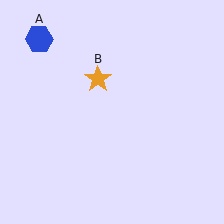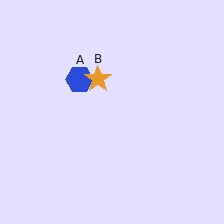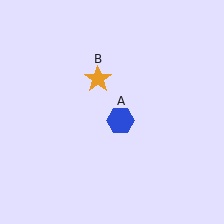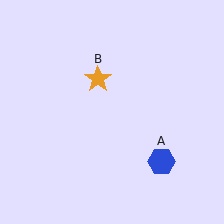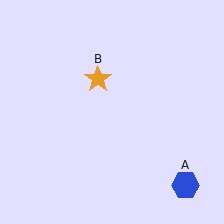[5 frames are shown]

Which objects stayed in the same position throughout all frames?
Orange star (object B) remained stationary.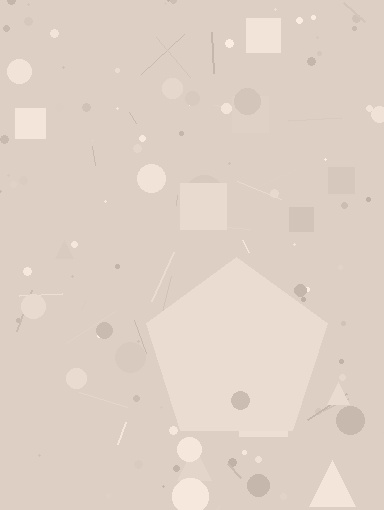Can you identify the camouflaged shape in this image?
The camouflaged shape is a pentagon.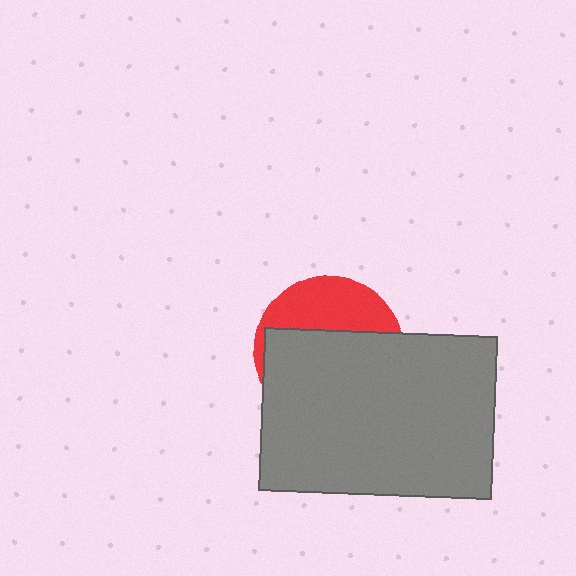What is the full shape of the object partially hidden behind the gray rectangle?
The partially hidden object is a red circle.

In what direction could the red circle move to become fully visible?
The red circle could move up. That would shift it out from behind the gray rectangle entirely.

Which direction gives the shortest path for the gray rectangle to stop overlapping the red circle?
Moving down gives the shortest separation.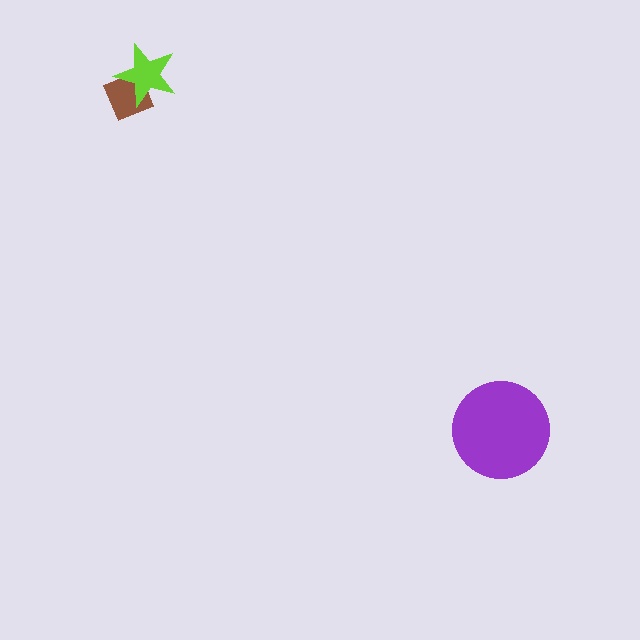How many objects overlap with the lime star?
1 object overlaps with the lime star.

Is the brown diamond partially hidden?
Yes, it is partially covered by another shape.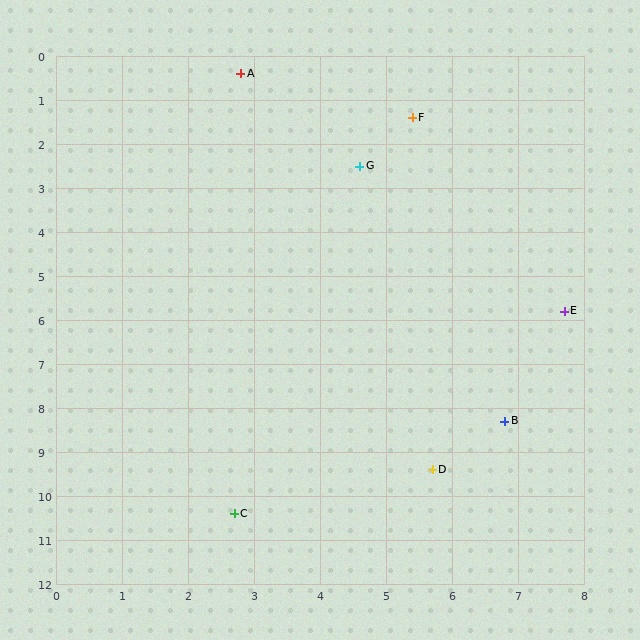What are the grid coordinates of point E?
Point E is at approximately (7.7, 5.8).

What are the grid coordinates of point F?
Point F is at approximately (5.4, 1.4).